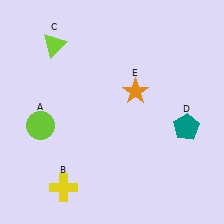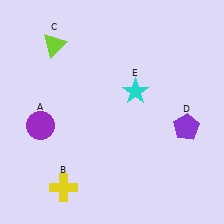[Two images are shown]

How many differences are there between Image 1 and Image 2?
There are 3 differences between the two images.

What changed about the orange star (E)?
In Image 1, E is orange. In Image 2, it changed to cyan.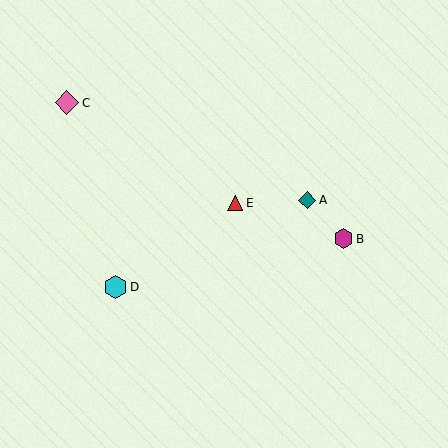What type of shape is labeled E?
Shape E is a red triangle.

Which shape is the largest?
The pink diamond (labeled C) is the largest.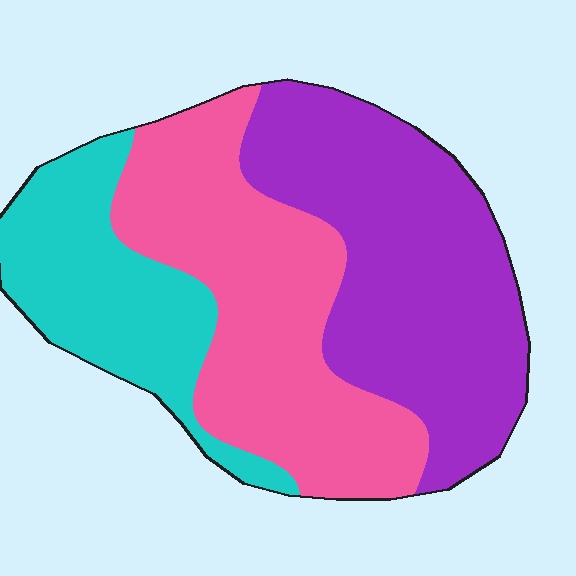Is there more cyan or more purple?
Purple.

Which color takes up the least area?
Cyan, at roughly 25%.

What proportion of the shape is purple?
Purple takes up between a quarter and a half of the shape.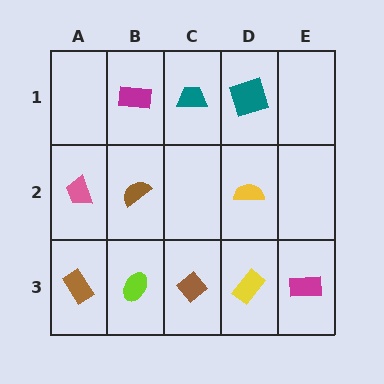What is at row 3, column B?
A lime ellipse.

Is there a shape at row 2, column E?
No, that cell is empty.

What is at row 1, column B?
A magenta rectangle.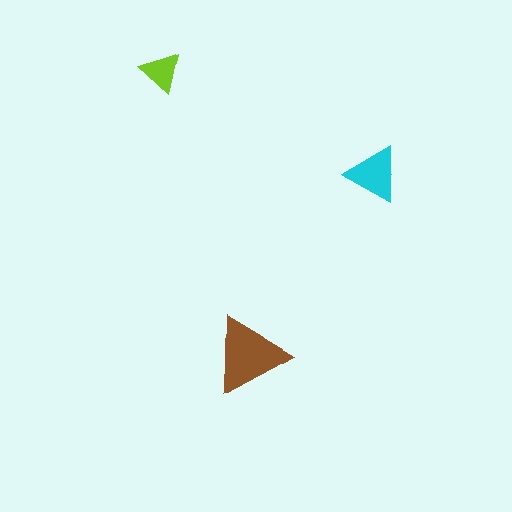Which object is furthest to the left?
The lime triangle is leftmost.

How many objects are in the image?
There are 3 objects in the image.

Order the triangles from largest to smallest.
the brown one, the cyan one, the lime one.